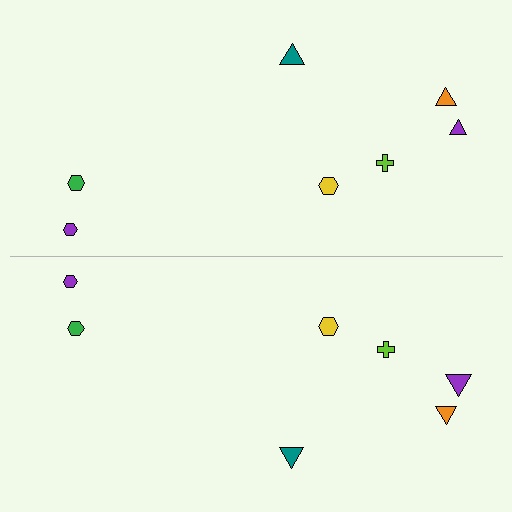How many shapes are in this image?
There are 14 shapes in this image.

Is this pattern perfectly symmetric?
No, the pattern is not perfectly symmetric. The purple triangle on the bottom side has a different size than its mirror counterpart.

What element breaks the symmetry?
The purple triangle on the bottom side has a different size than its mirror counterpart.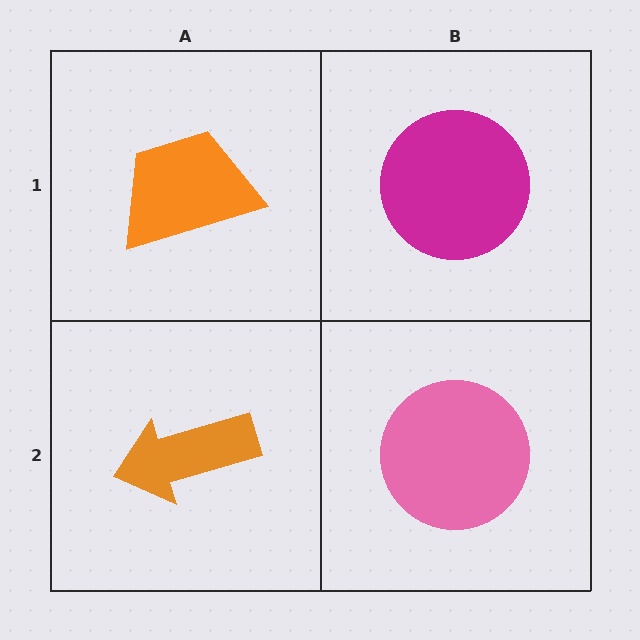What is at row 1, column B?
A magenta circle.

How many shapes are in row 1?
2 shapes.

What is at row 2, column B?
A pink circle.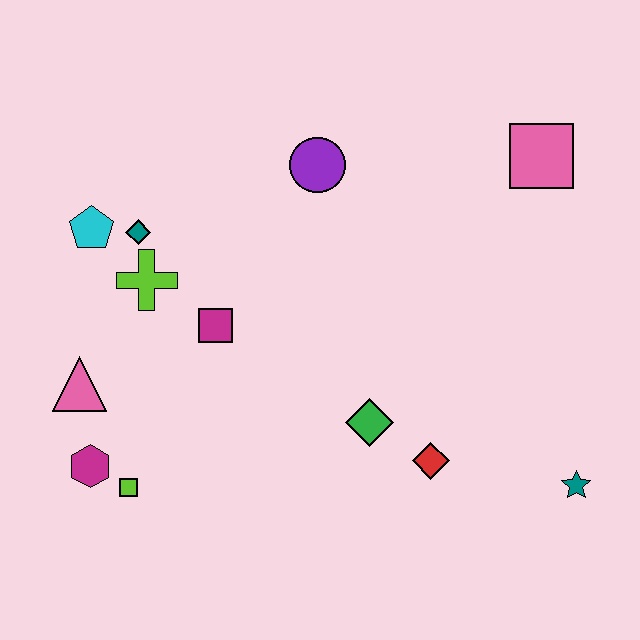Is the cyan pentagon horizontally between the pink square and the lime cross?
No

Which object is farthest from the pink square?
The magenta hexagon is farthest from the pink square.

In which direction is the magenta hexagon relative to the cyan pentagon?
The magenta hexagon is below the cyan pentagon.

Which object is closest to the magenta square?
The lime cross is closest to the magenta square.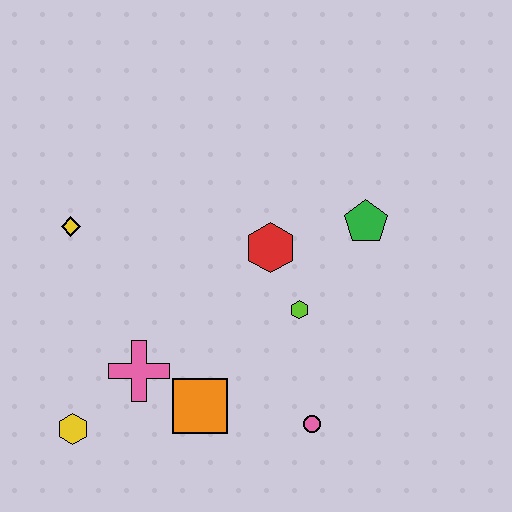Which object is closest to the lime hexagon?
The red hexagon is closest to the lime hexagon.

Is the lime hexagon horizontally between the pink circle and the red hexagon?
Yes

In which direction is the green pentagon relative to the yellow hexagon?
The green pentagon is to the right of the yellow hexagon.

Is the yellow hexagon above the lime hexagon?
No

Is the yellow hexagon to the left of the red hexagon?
Yes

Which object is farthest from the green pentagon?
The yellow hexagon is farthest from the green pentagon.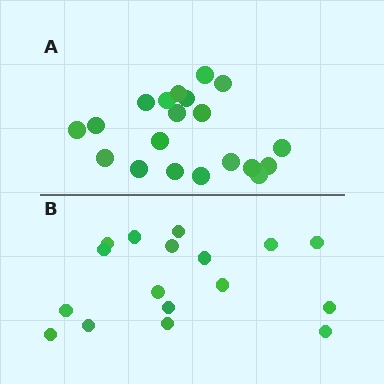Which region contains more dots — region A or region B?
Region A (the top region) has more dots.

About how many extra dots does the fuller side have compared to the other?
Region A has just a few more — roughly 2 or 3 more dots than region B.